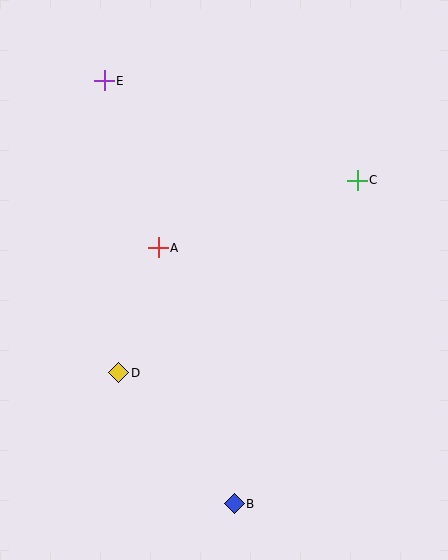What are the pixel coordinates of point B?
Point B is at (234, 504).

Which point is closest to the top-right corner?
Point C is closest to the top-right corner.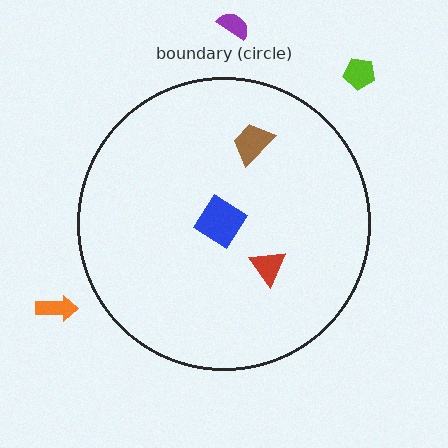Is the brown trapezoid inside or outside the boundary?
Inside.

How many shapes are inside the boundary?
3 inside, 3 outside.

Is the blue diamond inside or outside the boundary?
Inside.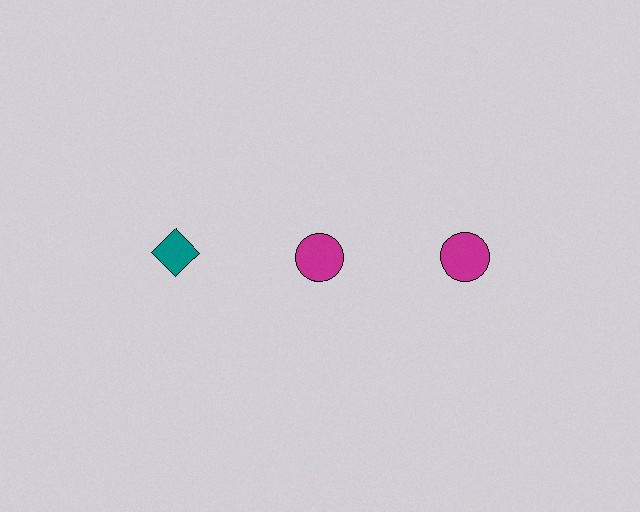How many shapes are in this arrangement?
There are 3 shapes arranged in a grid pattern.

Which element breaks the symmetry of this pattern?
The teal diamond in the top row, leftmost column breaks the symmetry. All other shapes are magenta circles.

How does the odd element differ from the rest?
It differs in both color (teal instead of magenta) and shape (diamond instead of circle).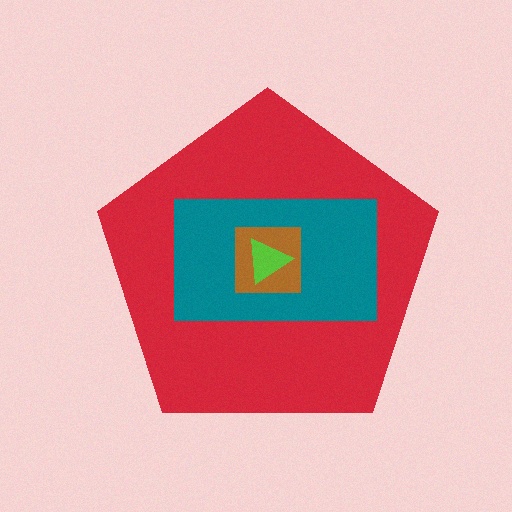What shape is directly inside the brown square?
The lime triangle.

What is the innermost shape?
The lime triangle.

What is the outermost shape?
The red pentagon.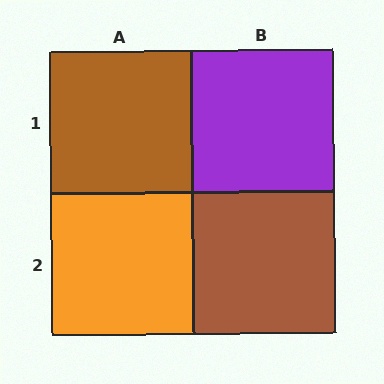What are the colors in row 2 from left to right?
Orange, brown.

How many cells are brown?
2 cells are brown.